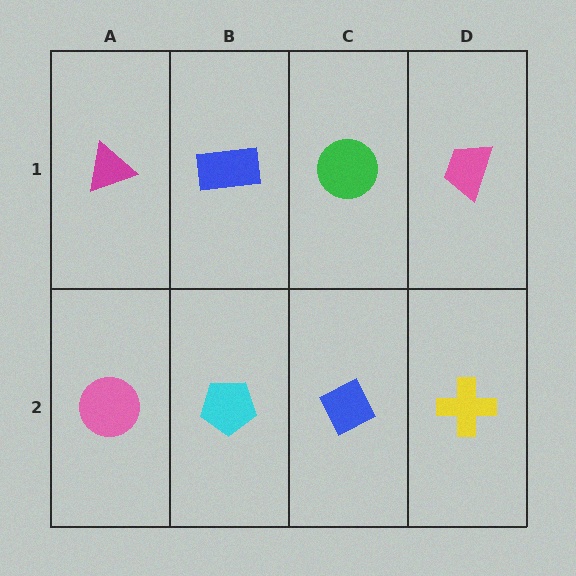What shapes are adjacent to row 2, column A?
A magenta triangle (row 1, column A), a cyan pentagon (row 2, column B).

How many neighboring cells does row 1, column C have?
3.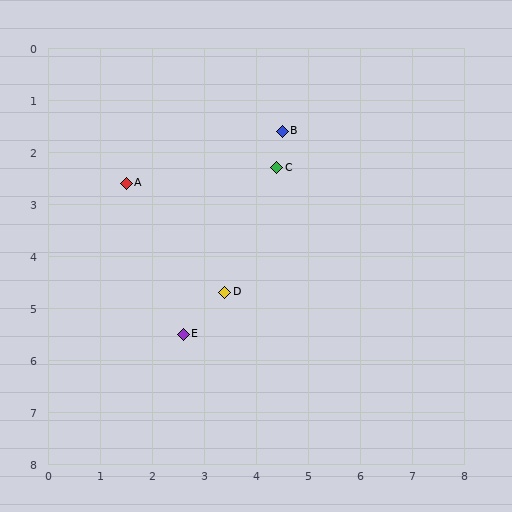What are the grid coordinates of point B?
Point B is at approximately (4.5, 1.6).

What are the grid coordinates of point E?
Point E is at approximately (2.6, 5.5).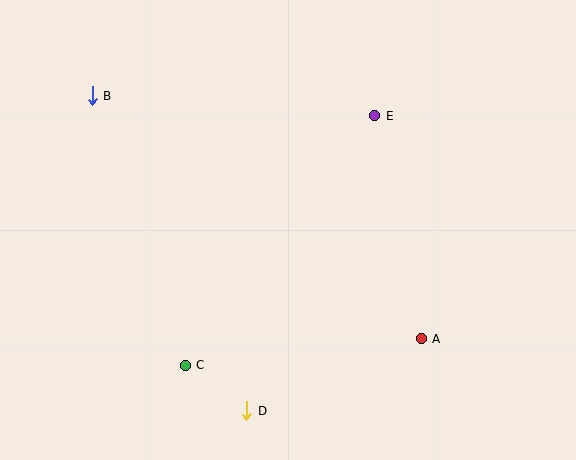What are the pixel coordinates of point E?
Point E is at (375, 116).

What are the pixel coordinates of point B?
Point B is at (92, 96).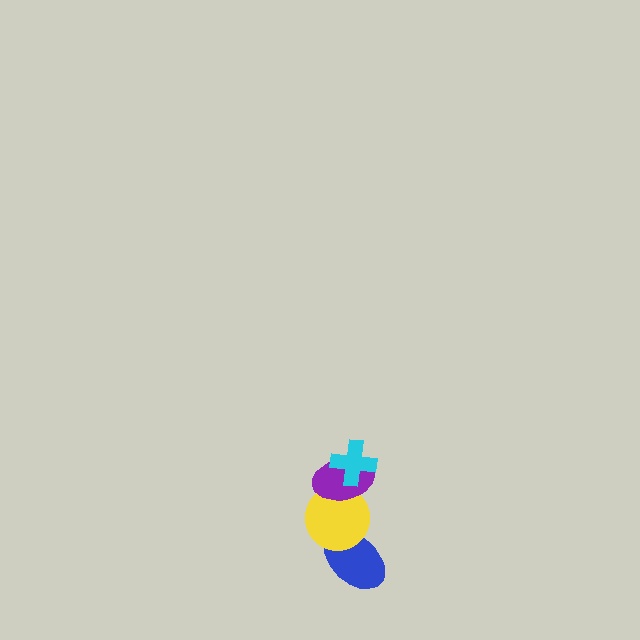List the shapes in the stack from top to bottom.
From top to bottom: the cyan cross, the purple ellipse, the yellow circle, the blue ellipse.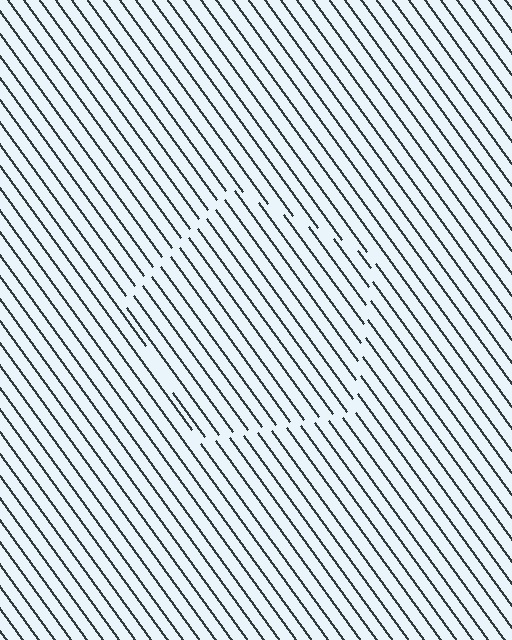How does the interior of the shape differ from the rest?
The interior of the shape contains the same grating, shifted by half a period — the contour is defined by the phase discontinuity where line-ends from the inner and outer gratings abut.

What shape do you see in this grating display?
An illusory pentagon. The interior of the shape contains the same grating, shifted by half a period — the contour is defined by the phase discontinuity where line-ends from the inner and outer gratings abut.